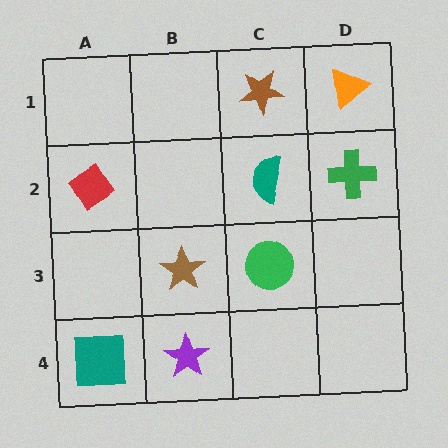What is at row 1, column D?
An orange triangle.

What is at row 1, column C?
A brown star.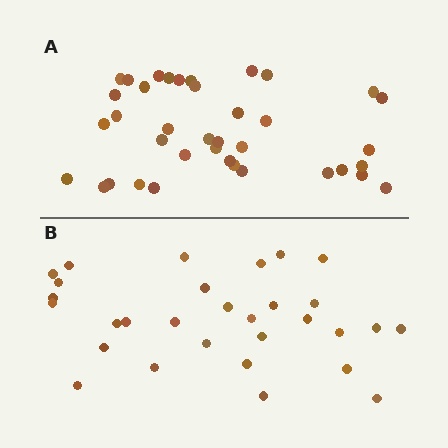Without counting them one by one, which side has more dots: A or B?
Region A (the top region) has more dots.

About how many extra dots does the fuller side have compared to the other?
Region A has roughly 8 or so more dots than region B.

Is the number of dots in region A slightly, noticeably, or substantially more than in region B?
Region A has noticeably more, but not dramatically so. The ratio is roughly 1.3 to 1.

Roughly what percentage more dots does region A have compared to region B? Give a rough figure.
About 25% more.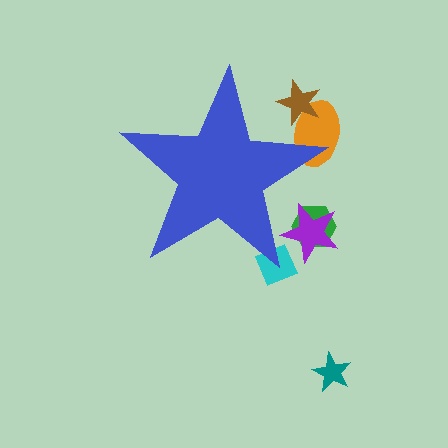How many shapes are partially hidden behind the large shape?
5 shapes are partially hidden.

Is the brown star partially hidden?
Yes, the brown star is partially hidden behind the blue star.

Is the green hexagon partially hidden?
Yes, the green hexagon is partially hidden behind the blue star.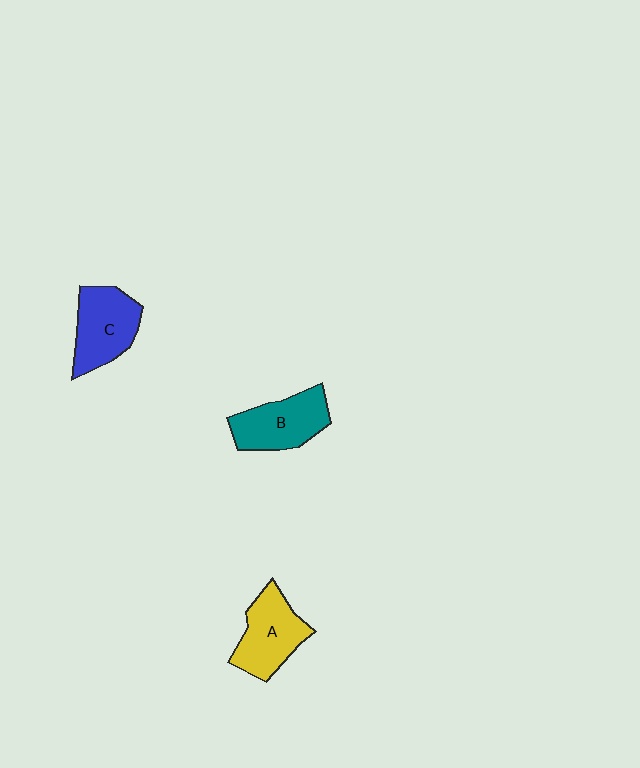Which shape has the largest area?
Shape C (blue).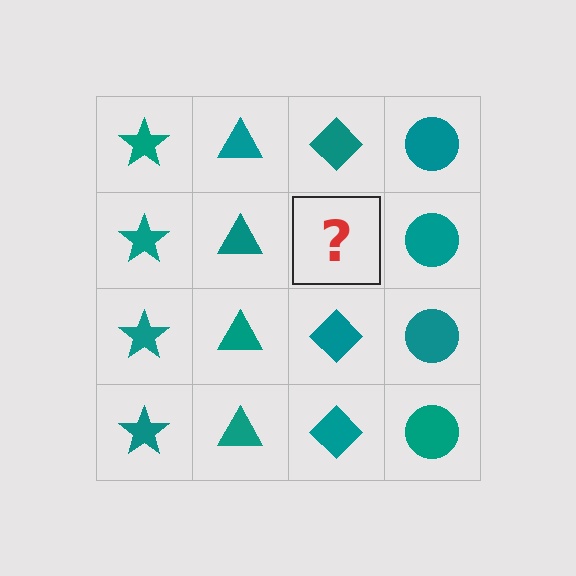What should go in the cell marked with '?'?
The missing cell should contain a teal diamond.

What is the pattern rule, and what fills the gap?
The rule is that each column has a consistent shape. The gap should be filled with a teal diamond.